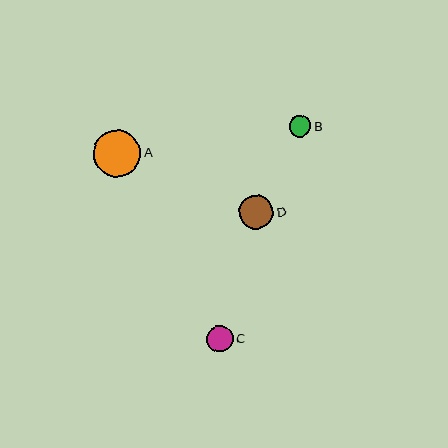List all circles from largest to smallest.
From largest to smallest: A, D, C, B.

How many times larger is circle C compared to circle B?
Circle C is approximately 1.2 times the size of circle B.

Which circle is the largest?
Circle A is the largest with a size of approximately 47 pixels.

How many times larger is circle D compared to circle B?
Circle D is approximately 1.6 times the size of circle B.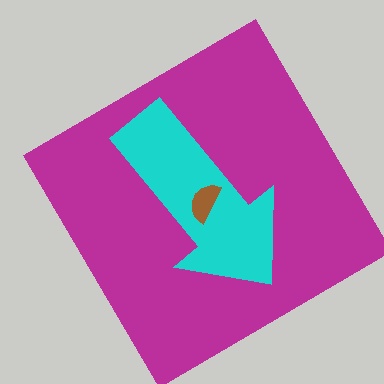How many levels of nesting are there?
3.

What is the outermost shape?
The magenta diamond.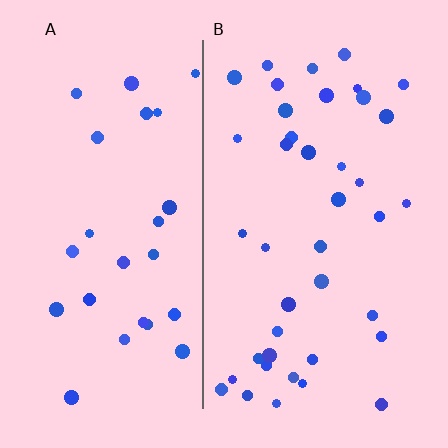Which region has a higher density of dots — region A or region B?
B (the right).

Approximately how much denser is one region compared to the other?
Approximately 1.5× — region B over region A.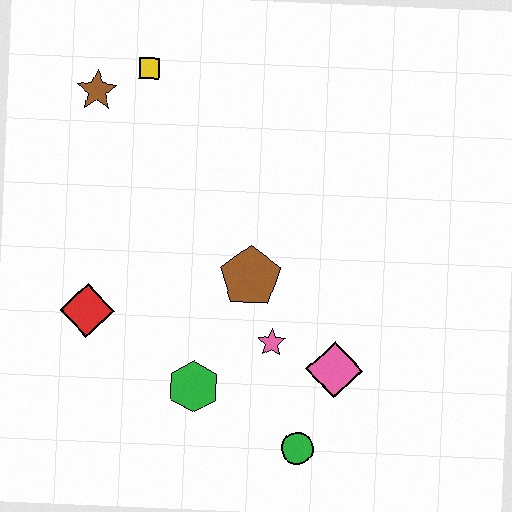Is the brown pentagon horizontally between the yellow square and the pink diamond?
Yes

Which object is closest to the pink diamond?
The pink star is closest to the pink diamond.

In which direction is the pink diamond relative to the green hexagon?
The pink diamond is to the right of the green hexagon.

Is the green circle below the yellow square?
Yes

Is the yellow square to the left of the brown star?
No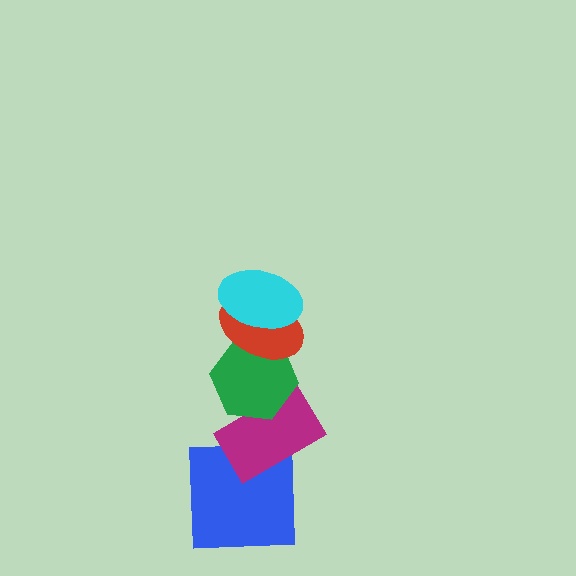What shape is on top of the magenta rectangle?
The green hexagon is on top of the magenta rectangle.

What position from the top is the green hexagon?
The green hexagon is 3rd from the top.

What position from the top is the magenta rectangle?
The magenta rectangle is 4th from the top.